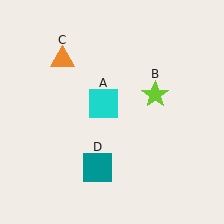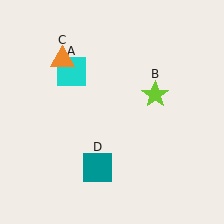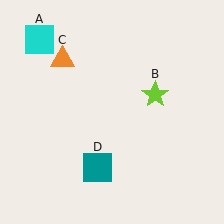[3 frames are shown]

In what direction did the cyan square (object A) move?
The cyan square (object A) moved up and to the left.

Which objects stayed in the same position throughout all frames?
Lime star (object B) and orange triangle (object C) and teal square (object D) remained stationary.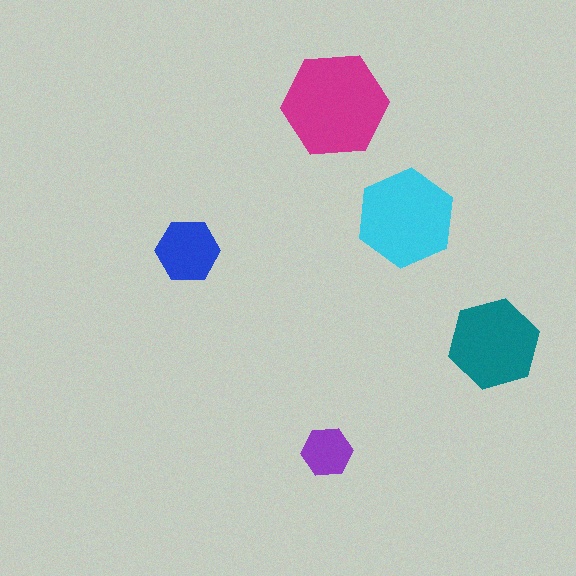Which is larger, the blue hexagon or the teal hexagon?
The teal one.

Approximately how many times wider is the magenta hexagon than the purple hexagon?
About 2 times wider.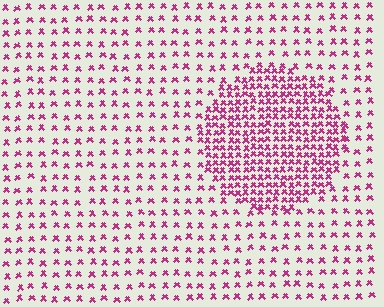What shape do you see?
I see a circle.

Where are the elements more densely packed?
The elements are more densely packed inside the circle boundary.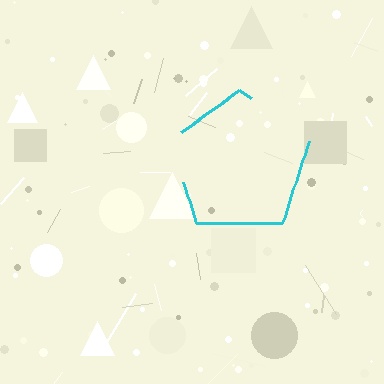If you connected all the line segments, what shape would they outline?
They would outline a pentagon.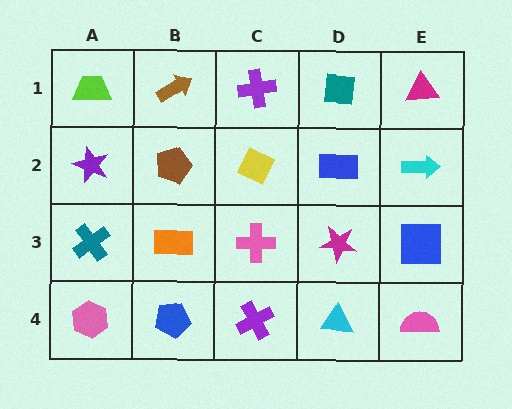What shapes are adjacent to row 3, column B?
A brown pentagon (row 2, column B), a blue pentagon (row 4, column B), a teal cross (row 3, column A), a pink cross (row 3, column C).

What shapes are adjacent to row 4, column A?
A teal cross (row 3, column A), a blue pentagon (row 4, column B).